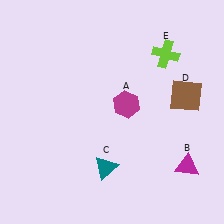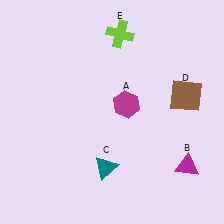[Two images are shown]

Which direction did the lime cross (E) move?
The lime cross (E) moved left.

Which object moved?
The lime cross (E) moved left.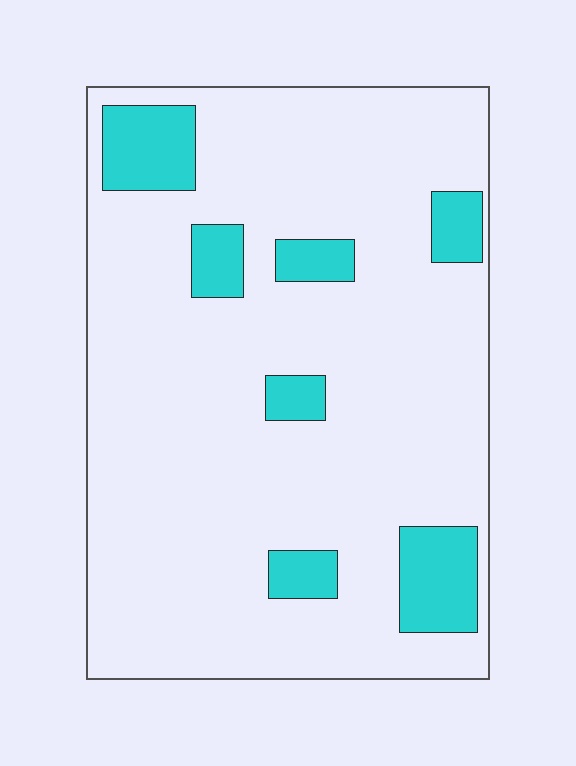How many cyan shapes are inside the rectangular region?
7.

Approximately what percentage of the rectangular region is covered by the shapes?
Approximately 15%.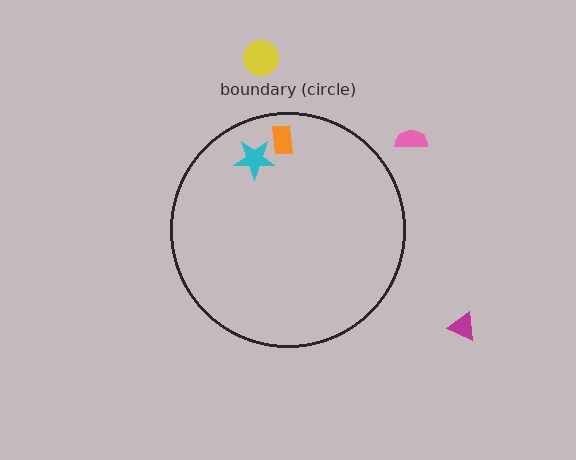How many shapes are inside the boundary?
2 inside, 3 outside.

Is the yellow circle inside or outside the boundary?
Outside.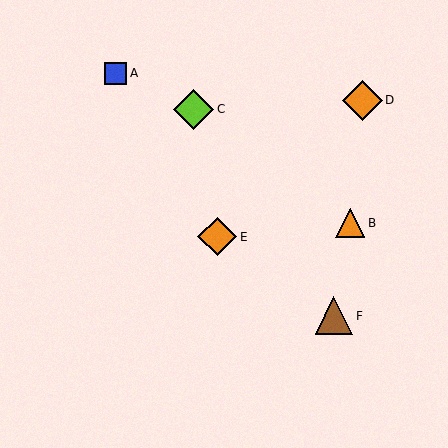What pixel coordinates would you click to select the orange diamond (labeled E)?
Click at (217, 237) to select the orange diamond E.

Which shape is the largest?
The lime diamond (labeled C) is the largest.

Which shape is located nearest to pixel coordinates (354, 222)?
The orange triangle (labeled B) at (350, 223) is nearest to that location.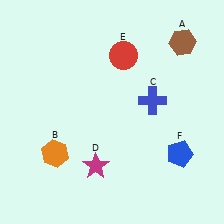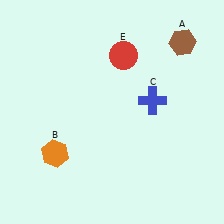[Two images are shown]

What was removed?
The blue pentagon (F), the magenta star (D) were removed in Image 2.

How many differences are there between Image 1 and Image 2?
There are 2 differences between the two images.